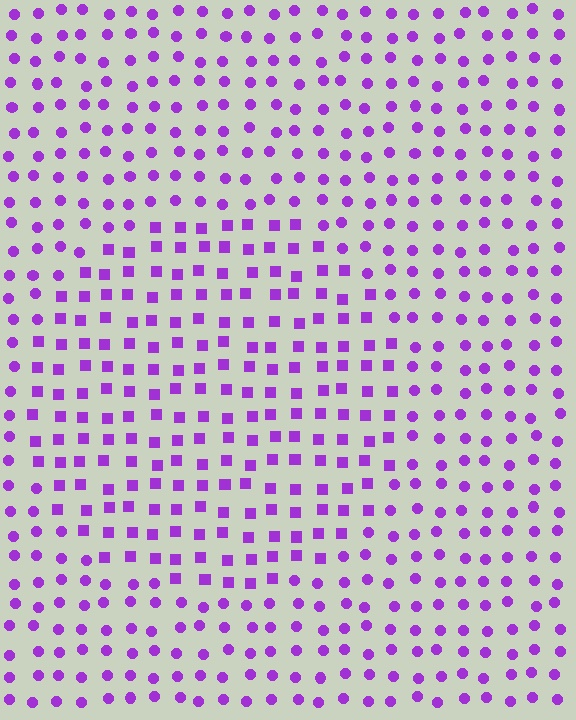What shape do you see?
I see a circle.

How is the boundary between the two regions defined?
The boundary is defined by a change in element shape: squares inside vs. circles outside. All elements share the same color and spacing.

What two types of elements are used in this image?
The image uses squares inside the circle region and circles outside it.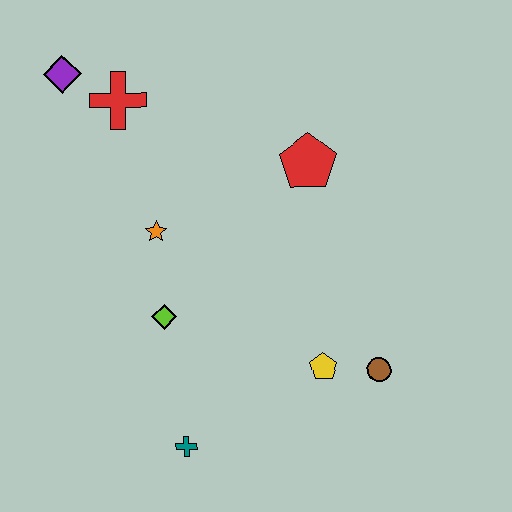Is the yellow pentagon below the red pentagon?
Yes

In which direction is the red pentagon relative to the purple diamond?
The red pentagon is to the right of the purple diamond.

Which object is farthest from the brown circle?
The purple diamond is farthest from the brown circle.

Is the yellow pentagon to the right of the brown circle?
No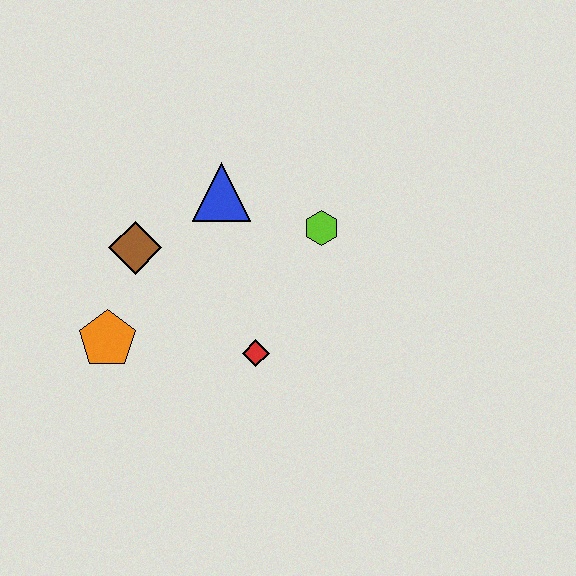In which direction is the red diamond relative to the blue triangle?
The red diamond is below the blue triangle.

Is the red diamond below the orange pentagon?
Yes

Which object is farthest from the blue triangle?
The orange pentagon is farthest from the blue triangle.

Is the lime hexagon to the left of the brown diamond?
No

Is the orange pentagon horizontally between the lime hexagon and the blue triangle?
No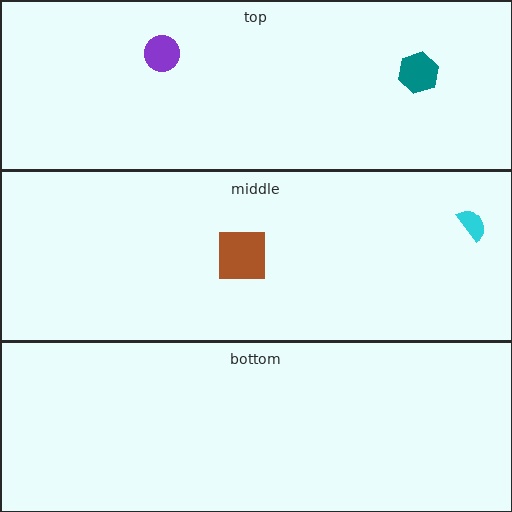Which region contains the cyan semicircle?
The middle region.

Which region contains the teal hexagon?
The top region.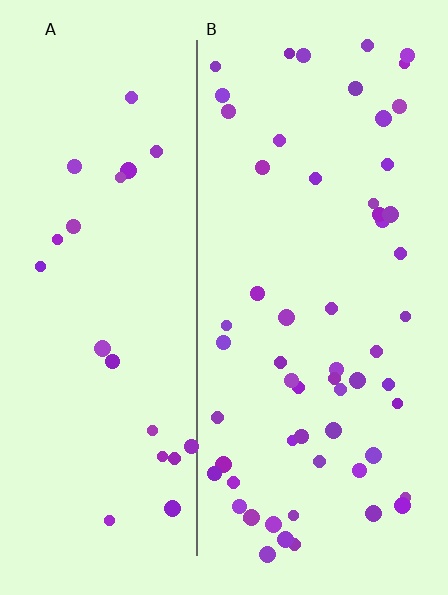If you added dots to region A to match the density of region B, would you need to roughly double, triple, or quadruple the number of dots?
Approximately triple.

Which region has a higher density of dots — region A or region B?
B (the right).